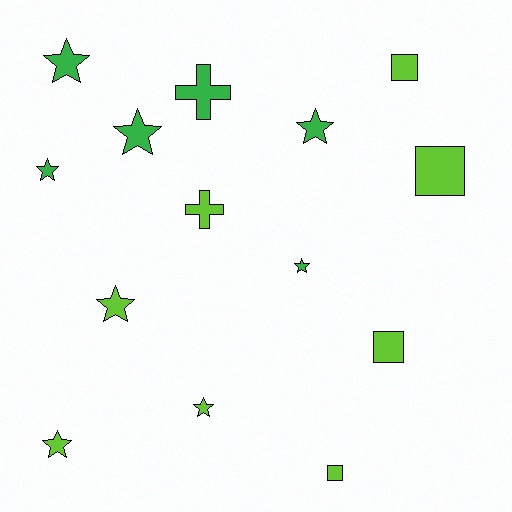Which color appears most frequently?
Lime, with 8 objects.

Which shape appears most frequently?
Star, with 8 objects.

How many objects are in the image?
There are 14 objects.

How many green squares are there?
There are no green squares.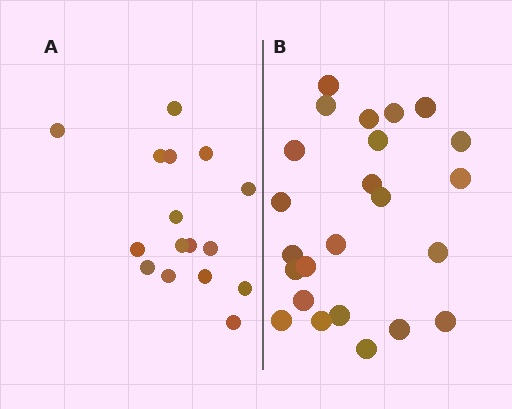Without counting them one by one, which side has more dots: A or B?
Region B (the right region) has more dots.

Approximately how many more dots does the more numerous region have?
Region B has roughly 8 or so more dots than region A.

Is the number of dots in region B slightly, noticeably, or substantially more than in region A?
Region B has substantially more. The ratio is roughly 1.5 to 1.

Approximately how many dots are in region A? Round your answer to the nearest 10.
About 20 dots. (The exact count is 16, which rounds to 20.)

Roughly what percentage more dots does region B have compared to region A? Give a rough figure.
About 50% more.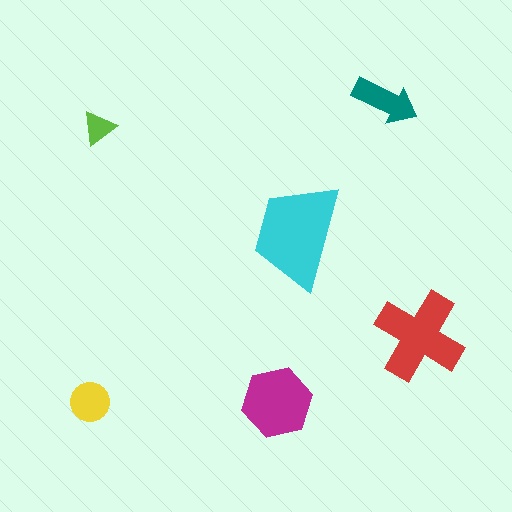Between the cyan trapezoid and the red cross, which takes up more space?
The cyan trapezoid.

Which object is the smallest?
The lime triangle.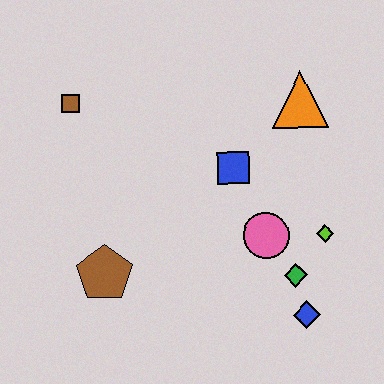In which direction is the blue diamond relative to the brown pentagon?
The blue diamond is to the right of the brown pentagon.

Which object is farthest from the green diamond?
The brown square is farthest from the green diamond.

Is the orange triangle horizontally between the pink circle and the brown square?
No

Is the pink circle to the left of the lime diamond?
Yes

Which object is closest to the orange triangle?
The blue square is closest to the orange triangle.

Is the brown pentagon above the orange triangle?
No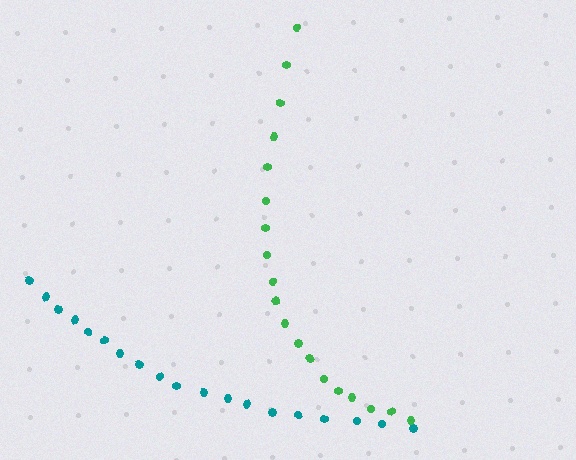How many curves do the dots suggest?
There are 2 distinct paths.